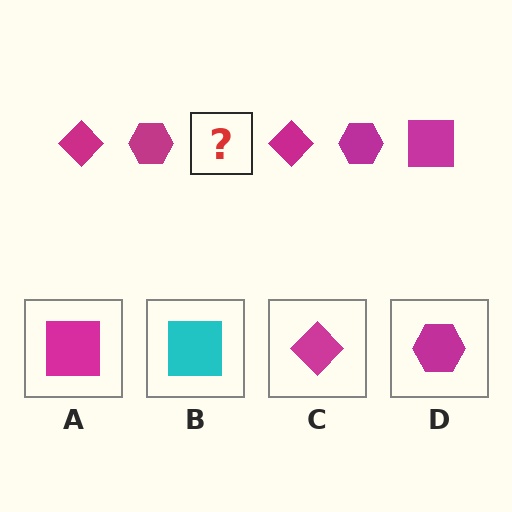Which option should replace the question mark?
Option A.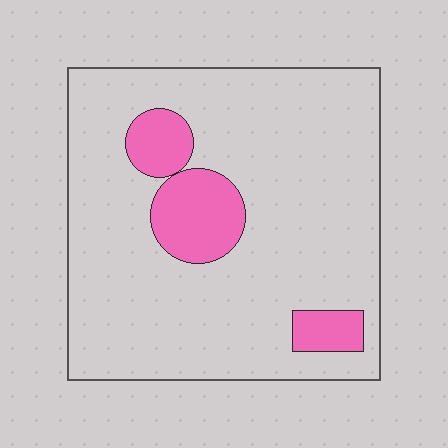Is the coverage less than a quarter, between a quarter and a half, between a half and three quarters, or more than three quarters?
Less than a quarter.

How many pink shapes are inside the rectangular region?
3.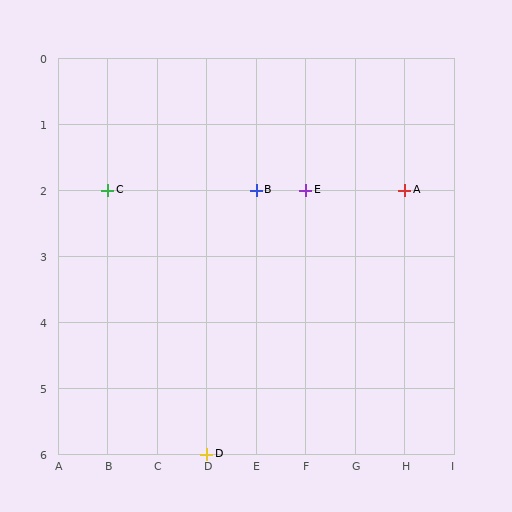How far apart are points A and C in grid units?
Points A and C are 6 columns apart.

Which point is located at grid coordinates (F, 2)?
Point E is at (F, 2).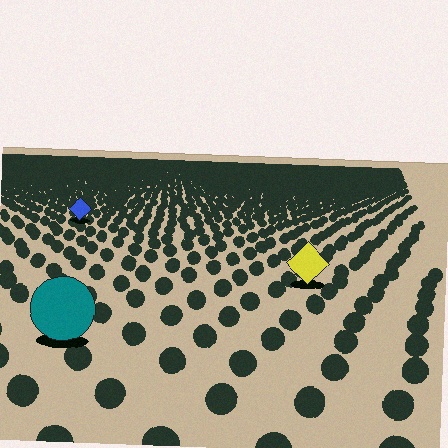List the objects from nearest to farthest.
From nearest to farthest: the teal circle, the yellow diamond, the blue diamond.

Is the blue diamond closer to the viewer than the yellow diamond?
No. The yellow diamond is closer — you can tell from the texture gradient: the ground texture is coarser near it.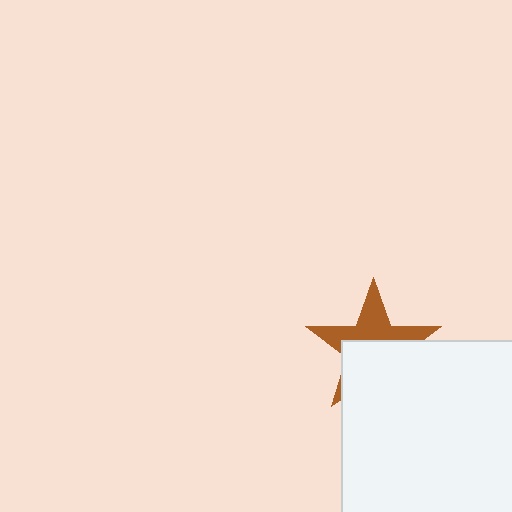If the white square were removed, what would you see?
You would see the complete brown star.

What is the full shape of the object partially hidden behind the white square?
The partially hidden object is a brown star.